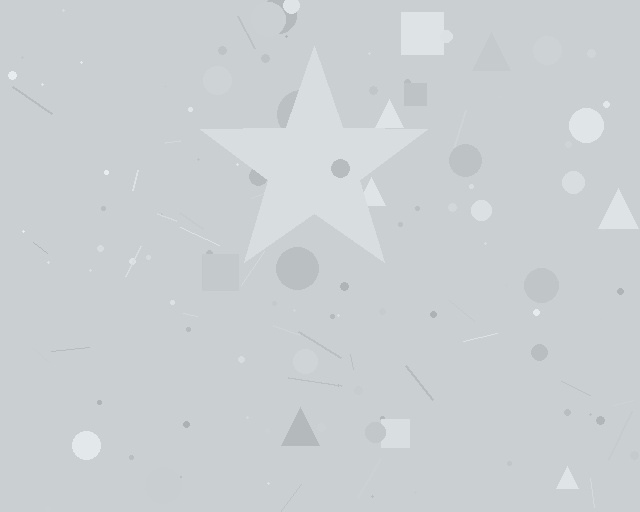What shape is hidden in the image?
A star is hidden in the image.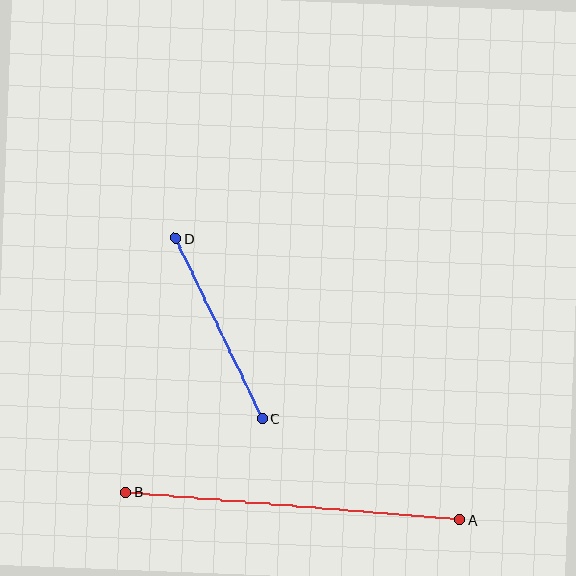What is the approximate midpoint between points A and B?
The midpoint is at approximately (293, 506) pixels.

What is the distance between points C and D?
The distance is approximately 200 pixels.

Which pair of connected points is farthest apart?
Points A and B are farthest apart.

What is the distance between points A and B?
The distance is approximately 335 pixels.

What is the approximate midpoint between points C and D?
The midpoint is at approximately (219, 328) pixels.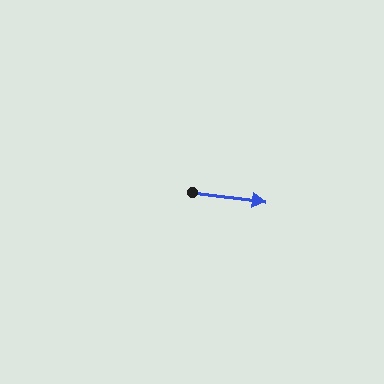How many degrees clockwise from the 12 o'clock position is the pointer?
Approximately 97 degrees.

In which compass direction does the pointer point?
East.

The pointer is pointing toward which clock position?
Roughly 3 o'clock.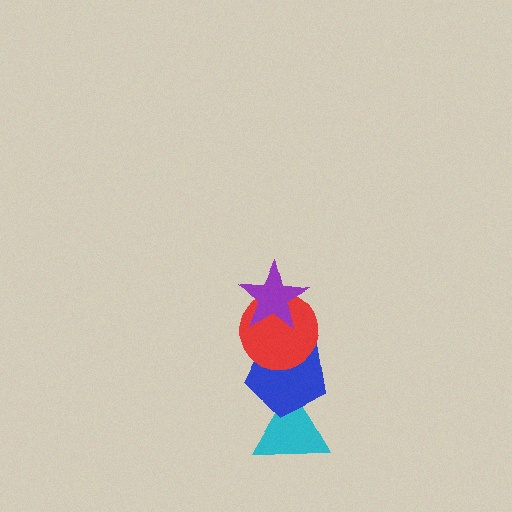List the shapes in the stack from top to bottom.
From top to bottom: the purple star, the red circle, the blue pentagon, the cyan triangle.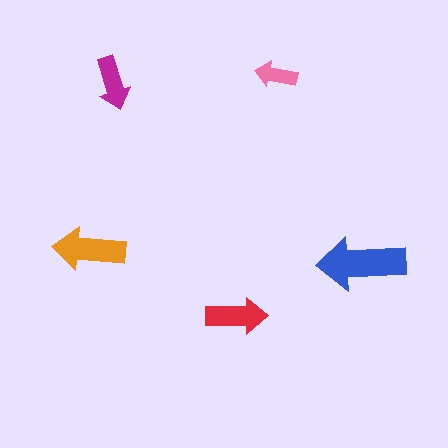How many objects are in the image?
There are 5 objects in the image.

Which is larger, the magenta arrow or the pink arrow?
The magenta one.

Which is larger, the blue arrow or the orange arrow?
The blue one.